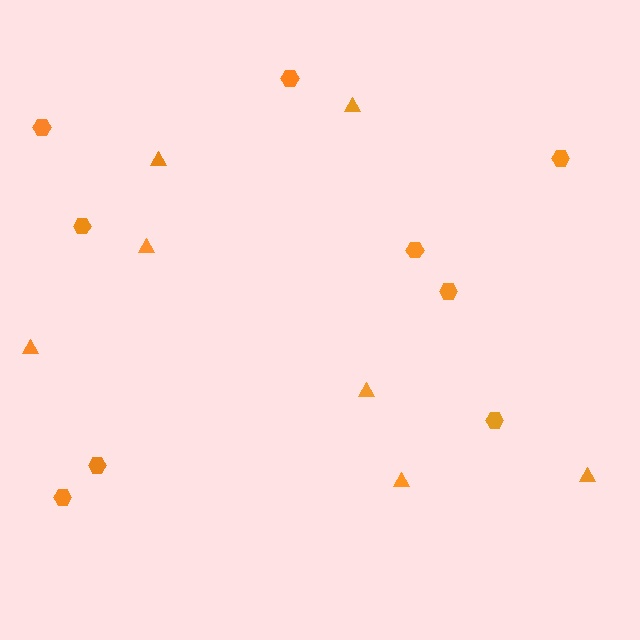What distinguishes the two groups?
There are 2 groups: one group of hexagons (9) and one group of triangles (7).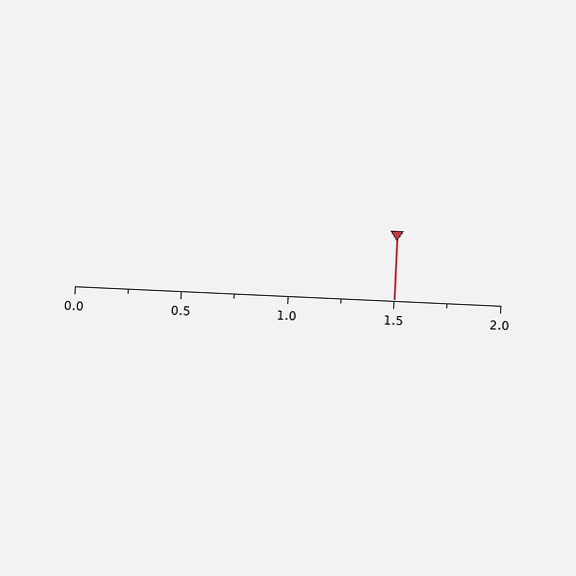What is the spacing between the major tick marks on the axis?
The major ticks are spaced 0.5 apart.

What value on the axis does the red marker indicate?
The marker indicates approximately 1.5.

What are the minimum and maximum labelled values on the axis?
The axis runs from 0.0 to 2.0.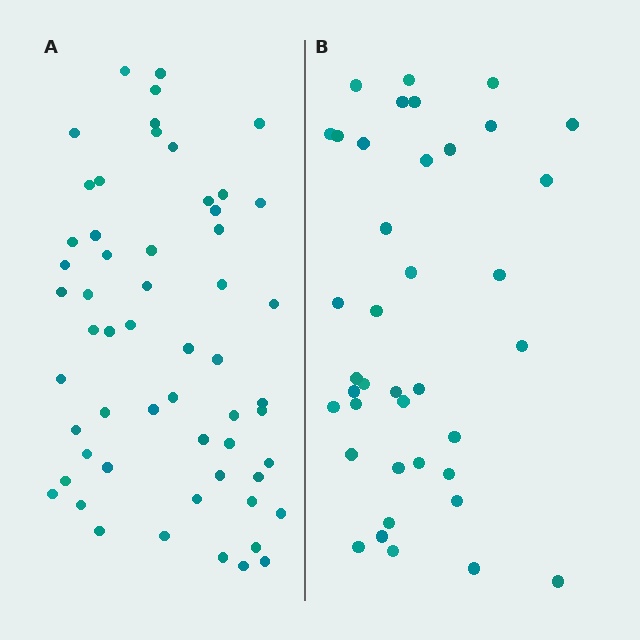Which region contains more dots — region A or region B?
Region A (the left region) has more dots.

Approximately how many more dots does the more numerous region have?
Region A has approximately 20 more dots than region B.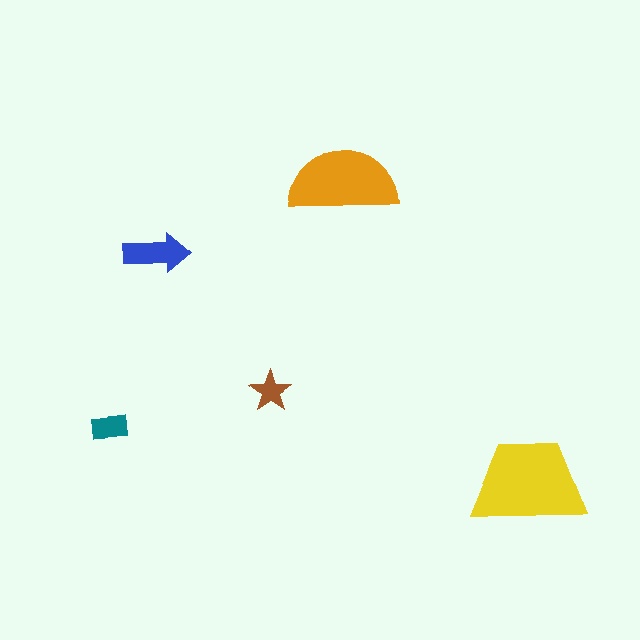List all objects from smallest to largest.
The brown star, the teal rectangle, the blue arrow, the orange semicircle, the yellow trapezoid.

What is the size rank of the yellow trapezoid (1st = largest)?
1st.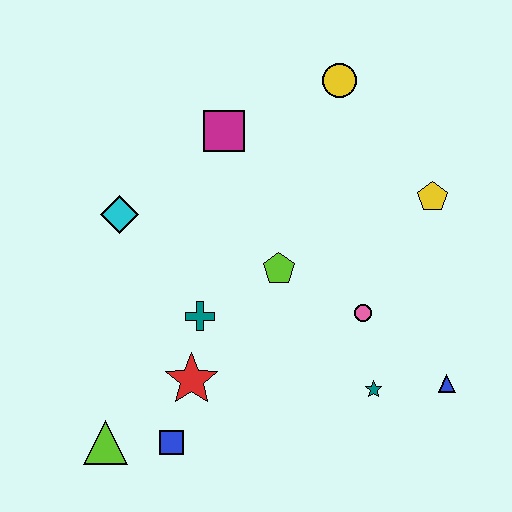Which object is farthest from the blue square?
The yellow circle is farthest from the blue square.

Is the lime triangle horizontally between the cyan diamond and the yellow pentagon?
No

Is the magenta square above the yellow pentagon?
Yes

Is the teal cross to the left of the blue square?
No